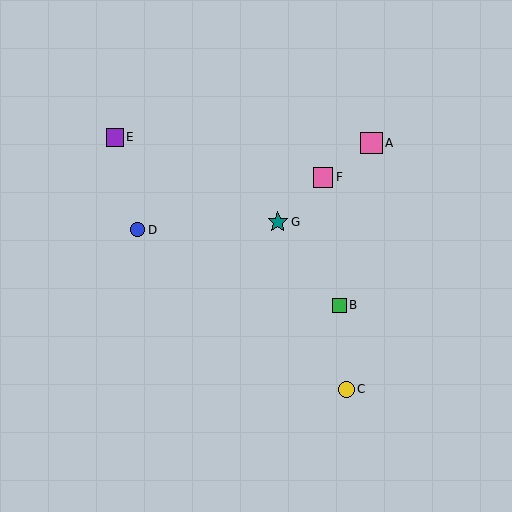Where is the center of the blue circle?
The center of the blue circle is at (138, 230).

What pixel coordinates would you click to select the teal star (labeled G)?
Click at (278, 222) to select the teal star G.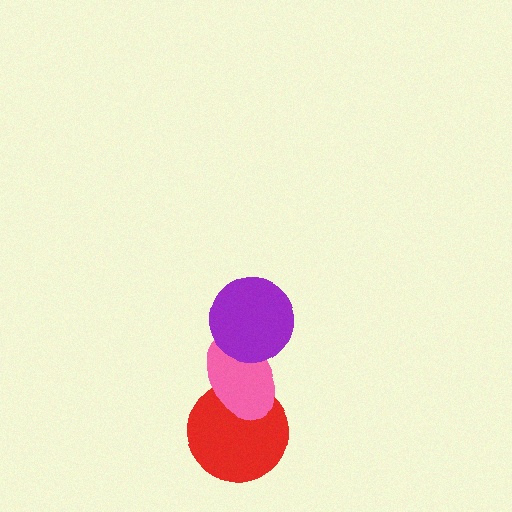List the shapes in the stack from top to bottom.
From top to bottom: the purple circle, the pink ellipse, the red circle.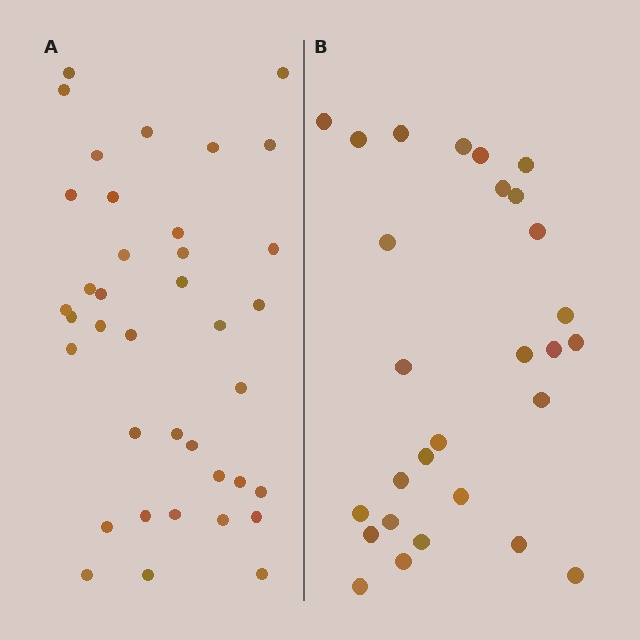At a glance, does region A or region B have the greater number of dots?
Region A (the left region) has more dots.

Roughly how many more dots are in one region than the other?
Region A has roughly 10 or so more dots than region B.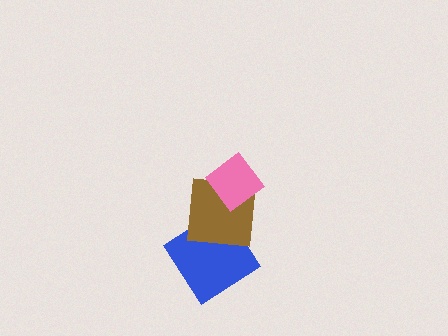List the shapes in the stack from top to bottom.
From top to bottom: the pink diamond, the brown square, the blue diamond.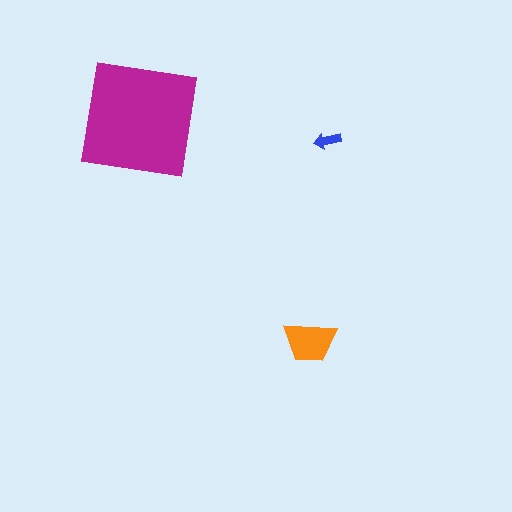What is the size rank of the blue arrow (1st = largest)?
3rd.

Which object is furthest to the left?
The magenta square is leftmost.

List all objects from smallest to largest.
The blue arrow, the orange trapezoid, the magenta square.